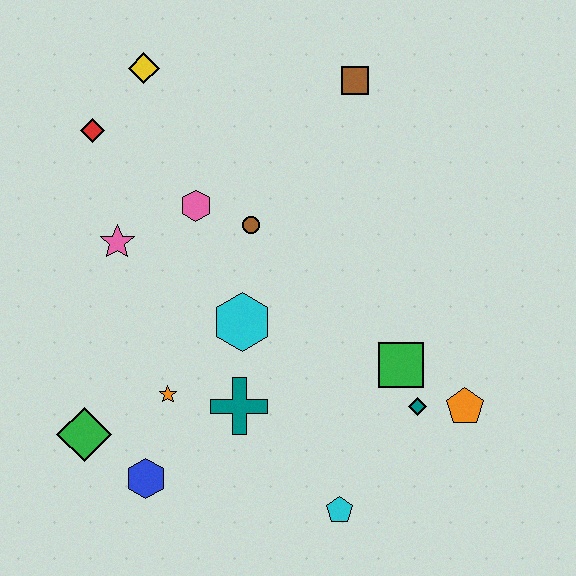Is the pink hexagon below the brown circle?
No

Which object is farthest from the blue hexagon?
The brown square is farthest from the blue hexagon.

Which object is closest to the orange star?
The teal cross is closest to the orange star.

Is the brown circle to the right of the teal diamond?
No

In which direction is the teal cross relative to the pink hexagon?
The teal cross is below the pink hexagon.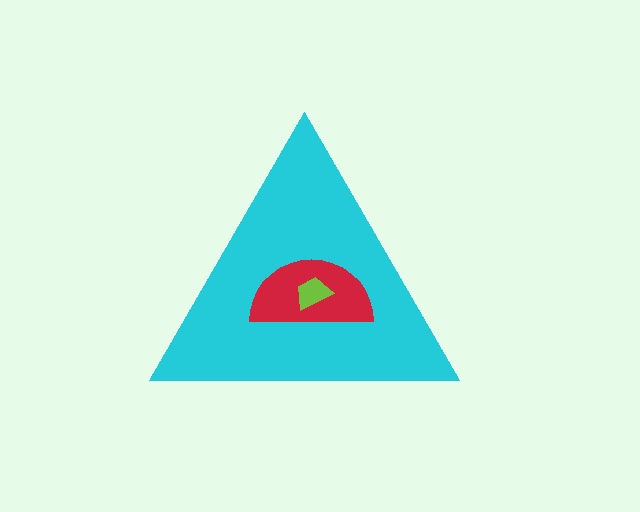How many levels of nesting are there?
3.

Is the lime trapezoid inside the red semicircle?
Yes.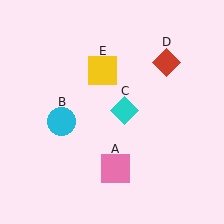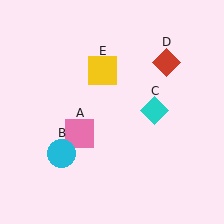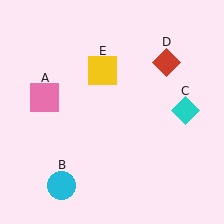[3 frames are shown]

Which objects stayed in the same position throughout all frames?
Red diamond (object D) and yellow square (object E) remained stationary.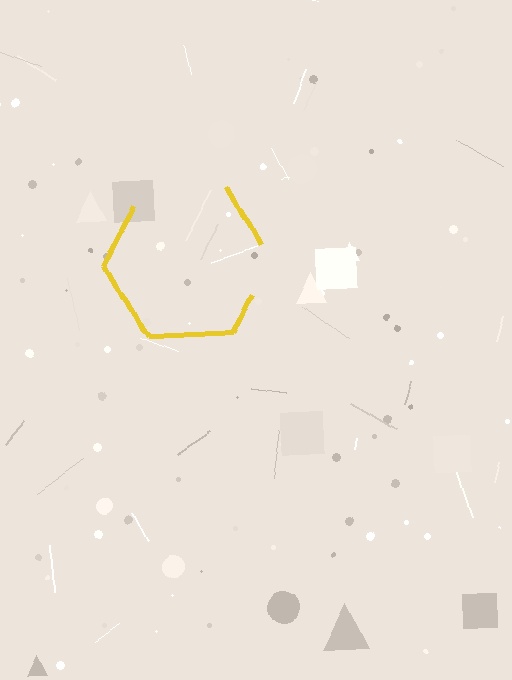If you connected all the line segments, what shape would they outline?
They would outline a hexagon.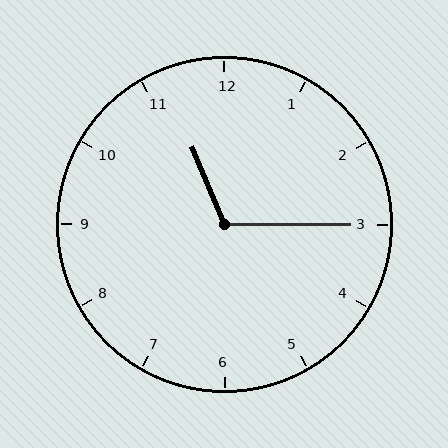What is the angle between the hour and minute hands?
Approximately 112 degrees.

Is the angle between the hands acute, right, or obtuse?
It is obtuse.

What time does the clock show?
11:15.